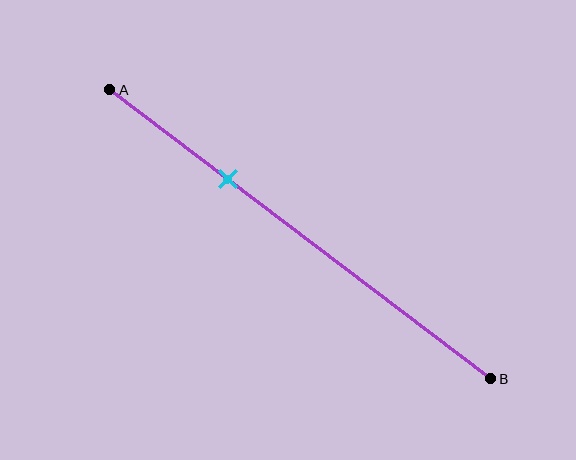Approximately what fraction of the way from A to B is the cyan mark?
The cyan mark is approximately 30% of the way from A to B.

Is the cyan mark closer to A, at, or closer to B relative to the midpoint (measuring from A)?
The cyan mark is closer to point A than the midpoint of segment AB.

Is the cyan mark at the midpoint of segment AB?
No, the mark is at about 30% from A, not at the 50% midpoint.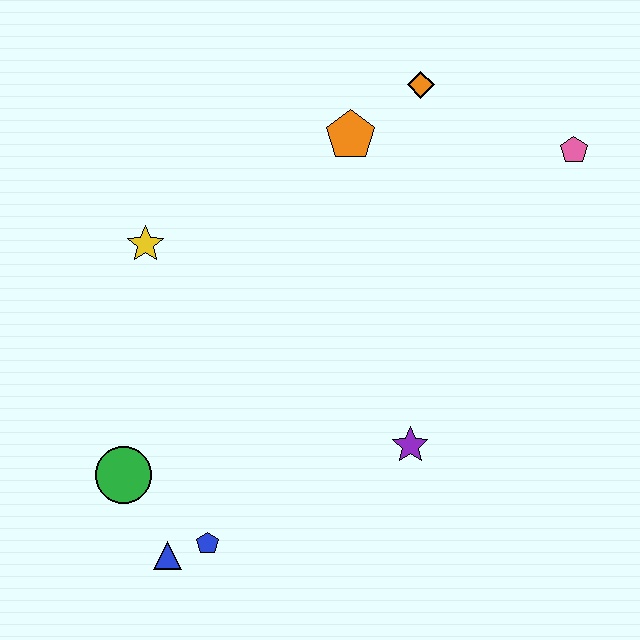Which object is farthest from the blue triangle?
The pink pentagon is farthest from the blue triangle.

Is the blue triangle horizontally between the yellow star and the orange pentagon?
Yes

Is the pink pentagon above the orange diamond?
No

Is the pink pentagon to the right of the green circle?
Yes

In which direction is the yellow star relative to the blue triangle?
The yellow star is above the blue triangle.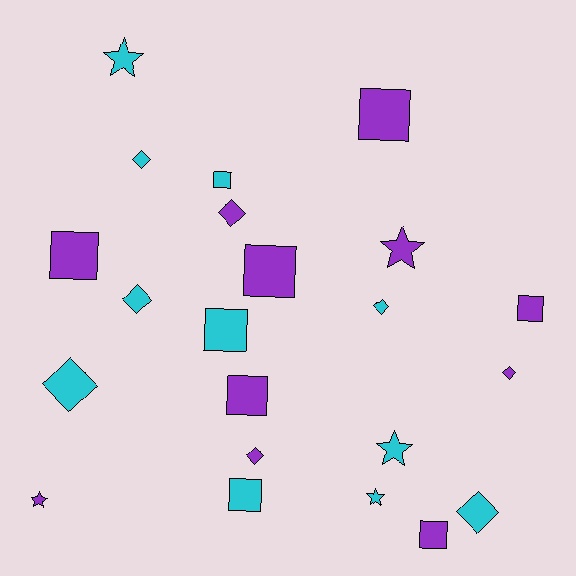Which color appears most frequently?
Cyan, with 11 objects.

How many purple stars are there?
There are 2 purple stars.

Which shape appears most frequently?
Square, with 9 objects.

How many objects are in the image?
There are 22 objects.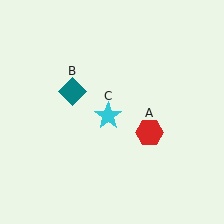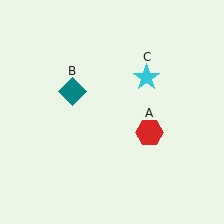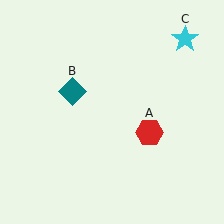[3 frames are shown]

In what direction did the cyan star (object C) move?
The cyan star (object C) moved up and to the right.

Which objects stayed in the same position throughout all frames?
Red hexagon (object A) and teal diamond (object B) remained stationary.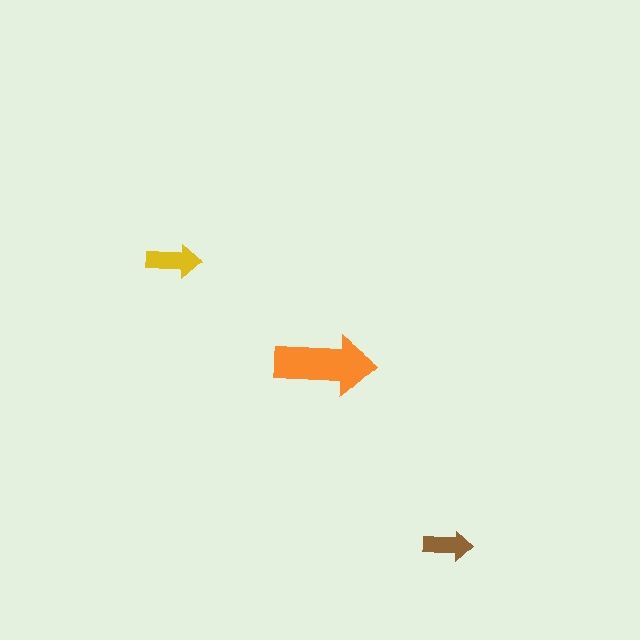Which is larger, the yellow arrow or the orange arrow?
The orange one.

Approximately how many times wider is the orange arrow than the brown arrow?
About 2 times wider.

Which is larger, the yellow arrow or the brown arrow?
The yellow one.